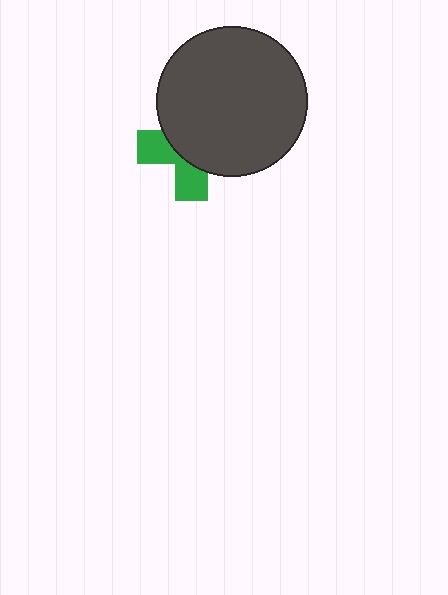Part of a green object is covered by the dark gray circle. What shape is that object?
It is a cross.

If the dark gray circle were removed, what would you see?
You would see the complete green cross.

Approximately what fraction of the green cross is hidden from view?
Roughly 62% of the green cross is hidden behind the dark gray circle.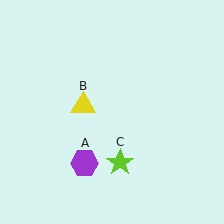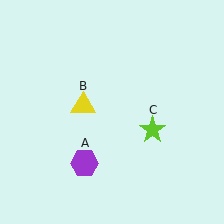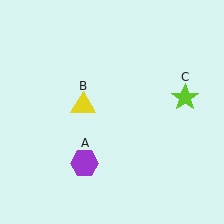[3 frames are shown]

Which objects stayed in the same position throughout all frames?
Purple hexagon (object A) and yellow triangle (object B) remained stationary.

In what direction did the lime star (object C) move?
The lime star (object C) moved up and to the right.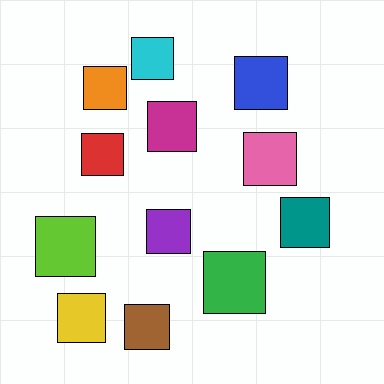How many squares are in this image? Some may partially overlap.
There are 12 squares.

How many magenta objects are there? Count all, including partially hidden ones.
There is 1 magenta object.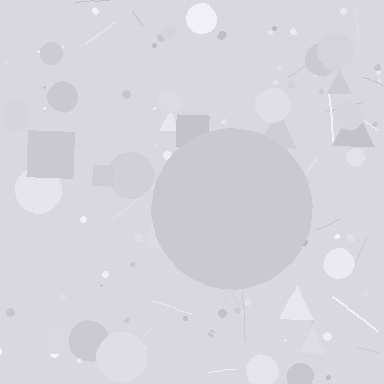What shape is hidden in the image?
A circle is hidden in the image.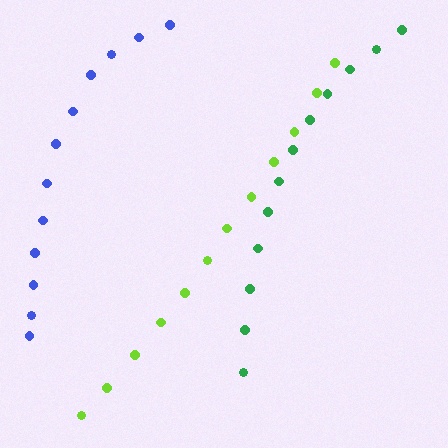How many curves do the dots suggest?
There are 3 distinct paths.